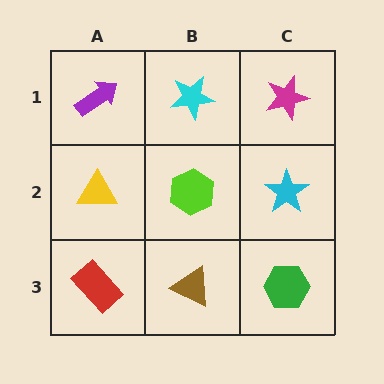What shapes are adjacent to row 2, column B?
A cyan star (row 1, column B), a brown triangle (row 3, column B), a yellow triangle (row 2, column A), a cyan star (row 2, column C).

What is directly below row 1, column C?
A cyan star.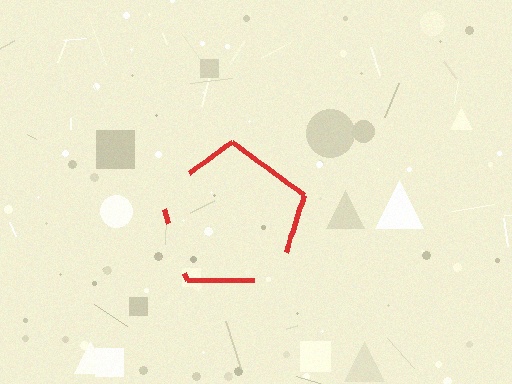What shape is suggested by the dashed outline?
The dashed outline suggests a pentagon.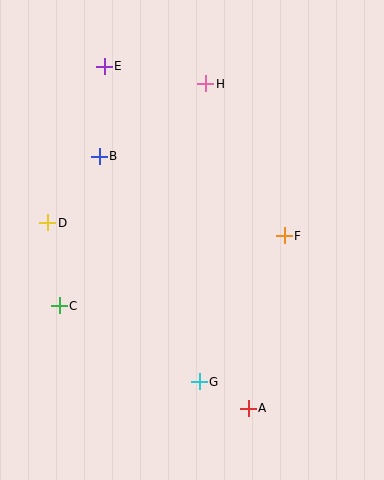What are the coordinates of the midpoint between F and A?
The midpoint between F and A is at (266, 322).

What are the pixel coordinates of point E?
Point E is at (104, 67).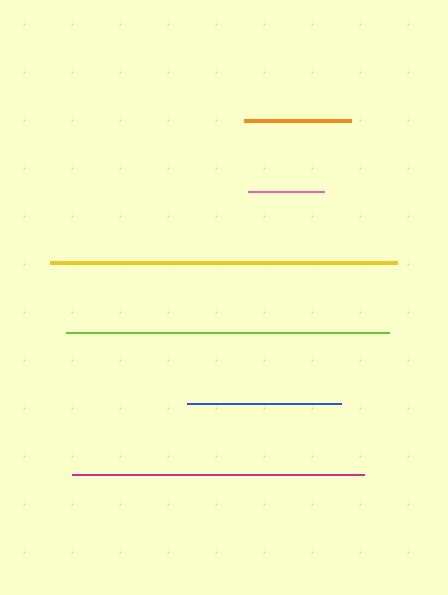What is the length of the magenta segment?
The magenta segment is approximately 292 pixels long.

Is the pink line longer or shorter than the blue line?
The blue line is longer than the pink line.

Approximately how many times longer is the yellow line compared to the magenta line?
The yellow line is approximately 1.2 times the length of the magenta line.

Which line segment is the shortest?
The pink line is the shortest at approximately 76 pixels.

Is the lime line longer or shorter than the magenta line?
The lime line is longer than the magenta line.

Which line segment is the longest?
The yellow line is the longest at approximately 347 pixels.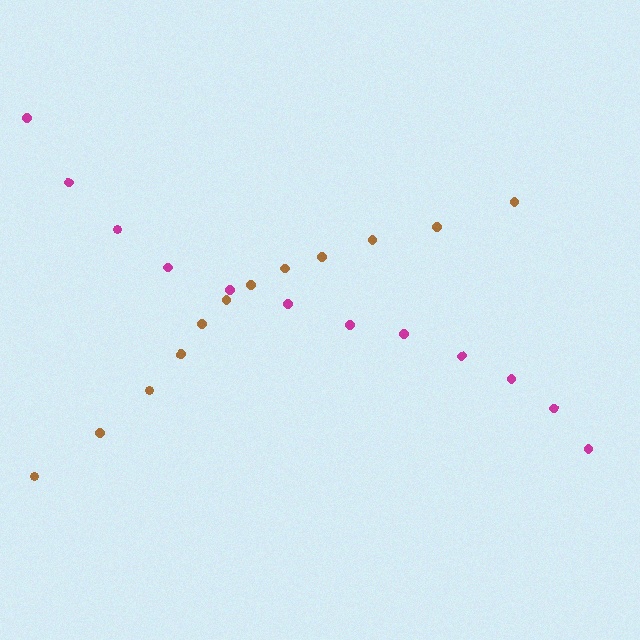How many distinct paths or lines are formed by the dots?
There are 2 distinct paths.